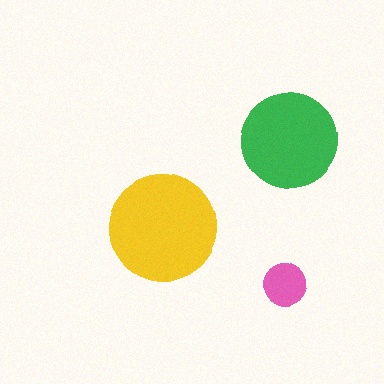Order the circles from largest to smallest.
the yellow one, the green one, the pink one.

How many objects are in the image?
There are 3 objects in the image.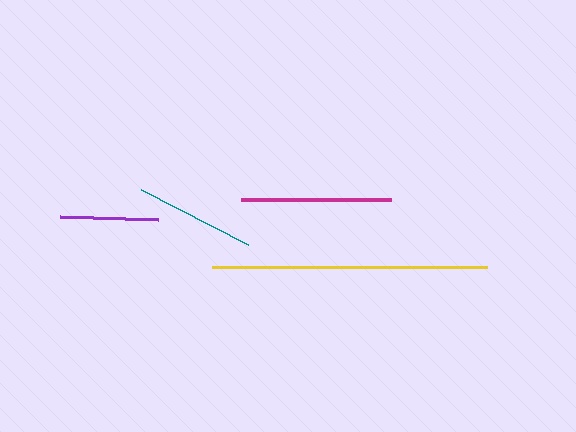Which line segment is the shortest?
The purple line is the shortest at approximately 98 pixels.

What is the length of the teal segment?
The teal segment is approximately 121 pixels long.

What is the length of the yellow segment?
The yellow segment is approximately 275 pixels long.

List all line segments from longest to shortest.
From longest to shortest: yellow, magenta, teal, purple.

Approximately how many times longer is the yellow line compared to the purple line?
The yellow line is approximately 2.8 times the length of the purple line.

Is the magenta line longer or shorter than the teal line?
The magenta line is longer than the teal line.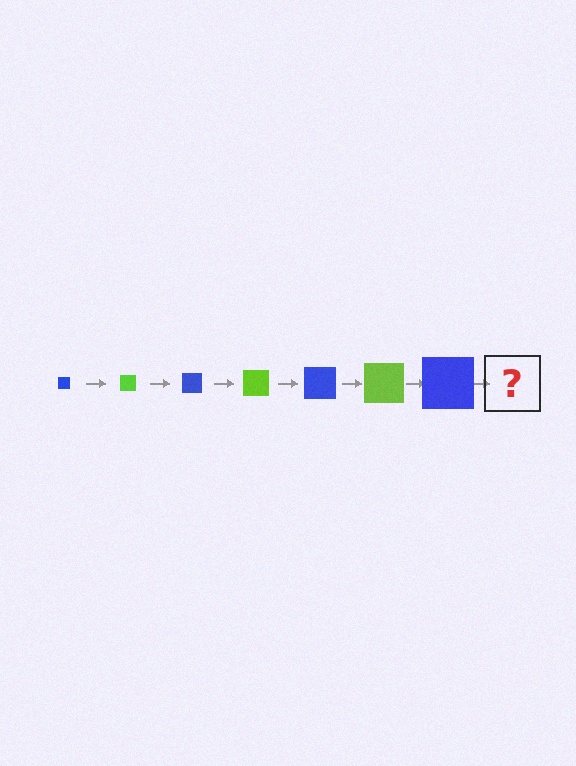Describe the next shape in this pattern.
It should be a lime square, larger than the previous one.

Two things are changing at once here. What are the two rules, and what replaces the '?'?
The two rules are that the square grows larger each step and the color cycles through blue and lime. The '?' should be a lime square, larger than the previous one.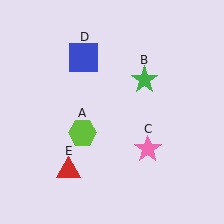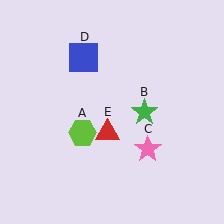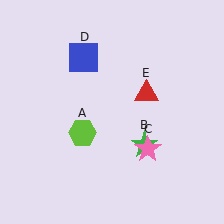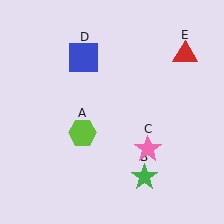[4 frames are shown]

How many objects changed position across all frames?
2 objects changed position: green star (object B), red triangle (object E).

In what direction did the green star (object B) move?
The green star (object B) moved down.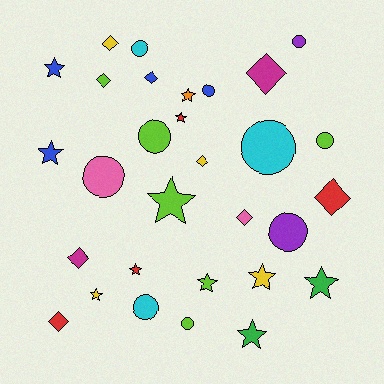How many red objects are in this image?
There are 4 red objects.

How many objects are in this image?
There are 30 objects.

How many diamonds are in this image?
There are 9 diamonds.